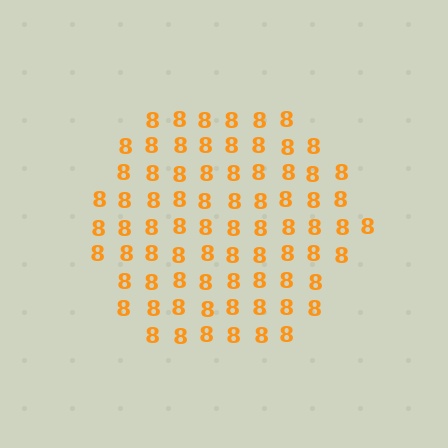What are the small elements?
The small elements are digit 8's.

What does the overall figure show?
The overall figure shows a hexagon.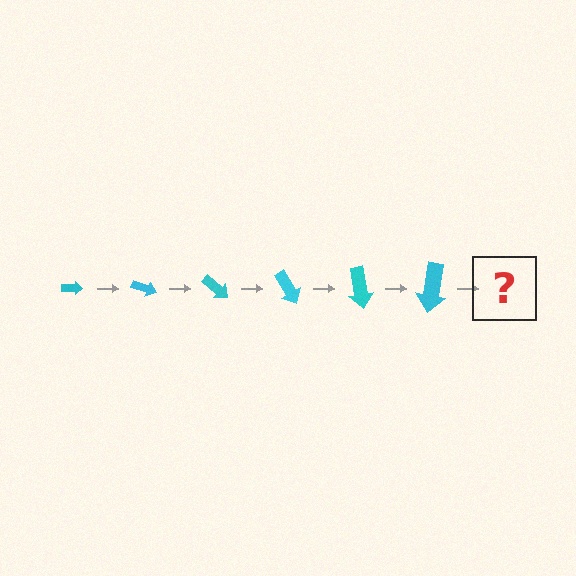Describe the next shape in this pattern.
It should be an arrow, larger than the previous one and rotated 120 degrees from the start.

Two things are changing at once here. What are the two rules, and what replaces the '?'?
The two rules are that the arrow grows larger each step and it rotates 20 degrees each step. The '?' should be an arrow, larger than the previous one and rotated 120 degrees from the start.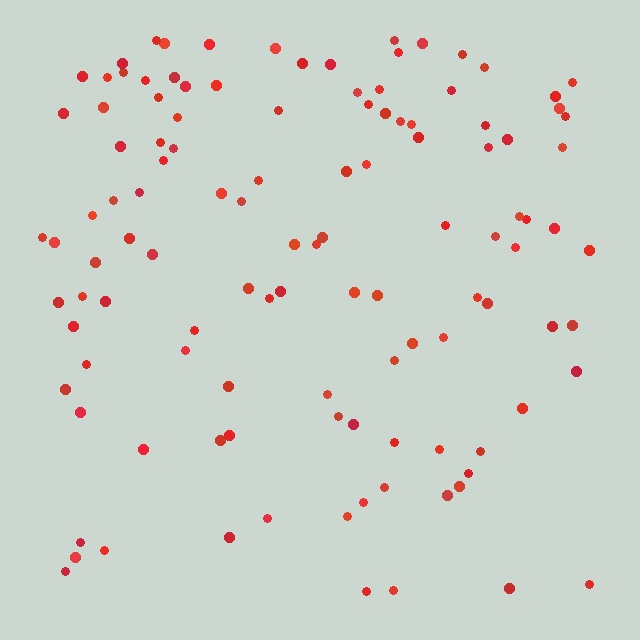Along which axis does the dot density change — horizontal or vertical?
Vertical.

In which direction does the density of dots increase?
From bottom to top, with the top side densest.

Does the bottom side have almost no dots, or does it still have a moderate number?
Still a moderate number, just noticeably fewer than the top.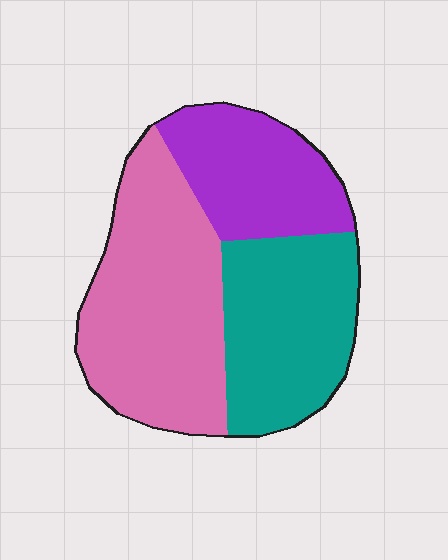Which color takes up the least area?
Purple, at roughly 25%.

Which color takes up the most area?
Pink, at roughly 45%.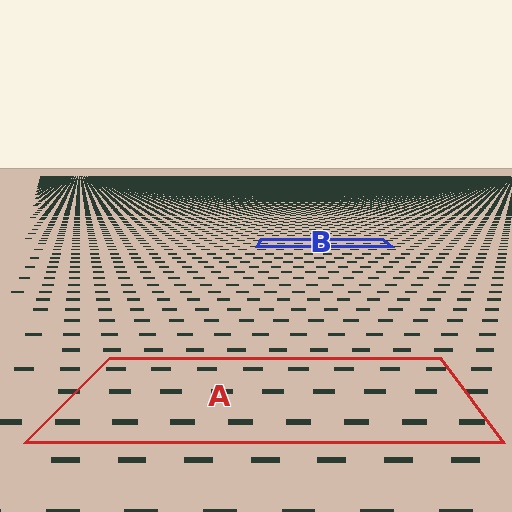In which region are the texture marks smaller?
The texture marks are smaller in region B, because it is farther away.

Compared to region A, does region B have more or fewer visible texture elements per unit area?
Region B has more texture elements per unit area — they are packed more densely because it is farther away.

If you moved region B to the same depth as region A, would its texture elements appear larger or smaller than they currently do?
They would appear larger. At a closer depth, the same texture elements are projected at a bigger on-screen size.